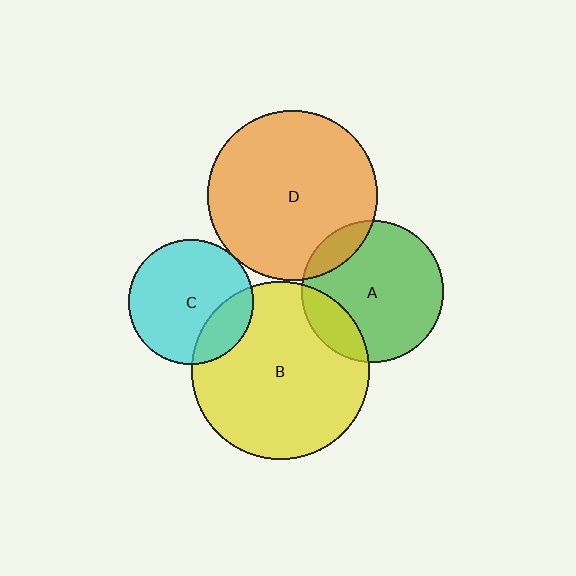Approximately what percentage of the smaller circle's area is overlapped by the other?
Approximately 20%.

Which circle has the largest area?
Circle B (yellow).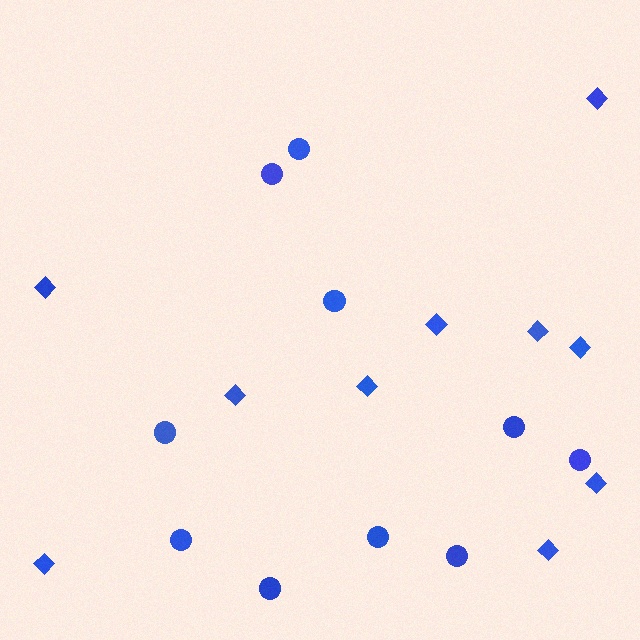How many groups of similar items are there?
There are 2 groups: one group of circles (10) and one group of diamonds (10).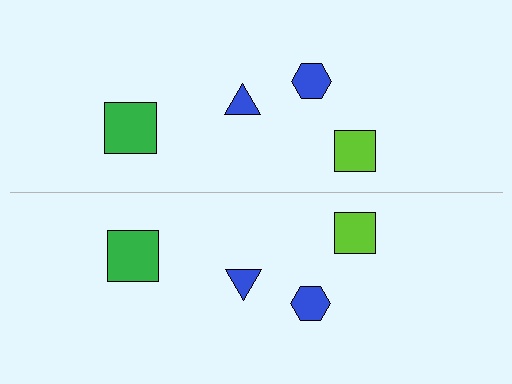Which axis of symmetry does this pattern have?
The pattern has a horizontal axis of symmetry running through the center of the image.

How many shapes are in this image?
There are 8 shapes in this image.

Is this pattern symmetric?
Yes, this pattern has bilateral (reflection) symmetry.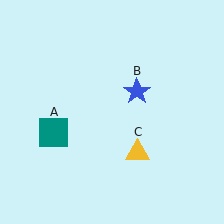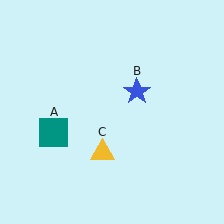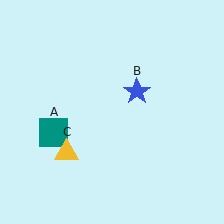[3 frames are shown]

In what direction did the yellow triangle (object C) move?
The yellow triangle (object C) moved left.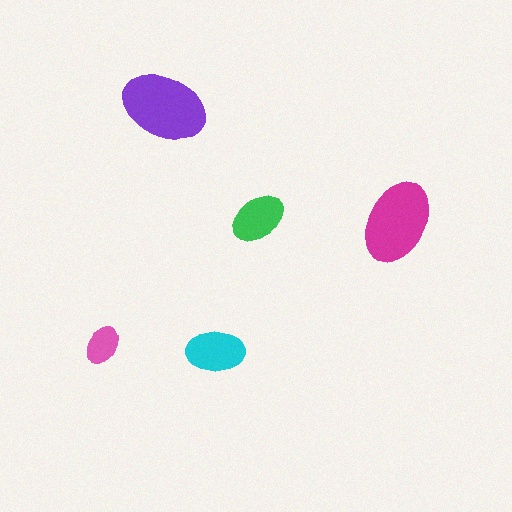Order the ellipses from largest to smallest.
the purple one, the magenta one, the cyan one, the green one, the pink one.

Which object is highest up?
The purple ellipse is topmost.